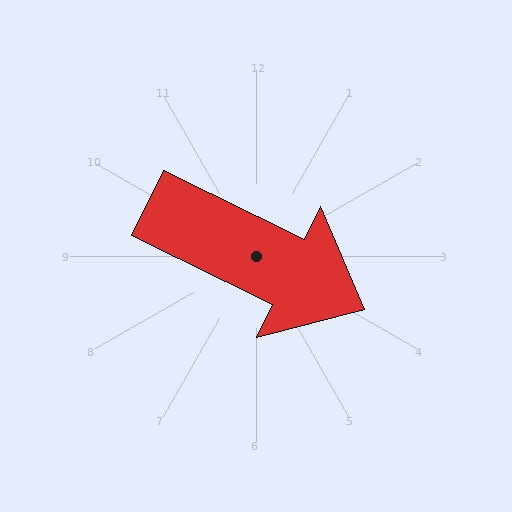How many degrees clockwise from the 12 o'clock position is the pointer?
Approximately 116 degrees.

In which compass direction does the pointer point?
Southeast.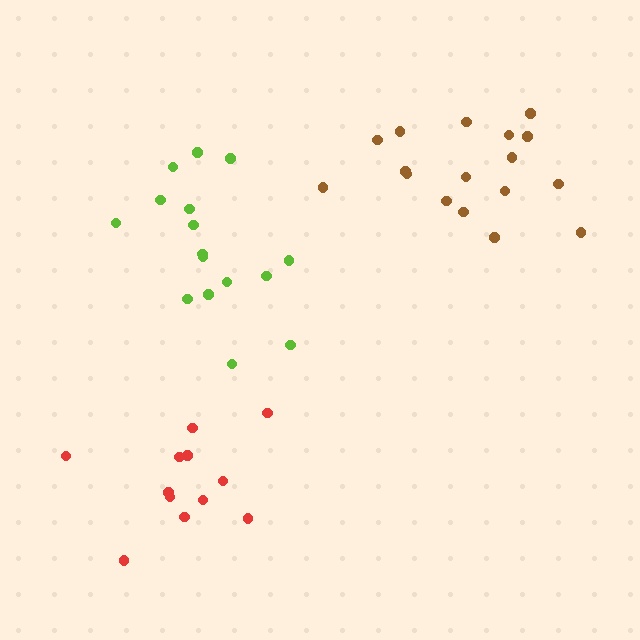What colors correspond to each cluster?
The clusters are colored: lime, red, brown.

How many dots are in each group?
Group 1: 16 dots, Group 2: 12 dots, Group 3: 17 dots (45 total).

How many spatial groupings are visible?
There are 3 spatial groupings.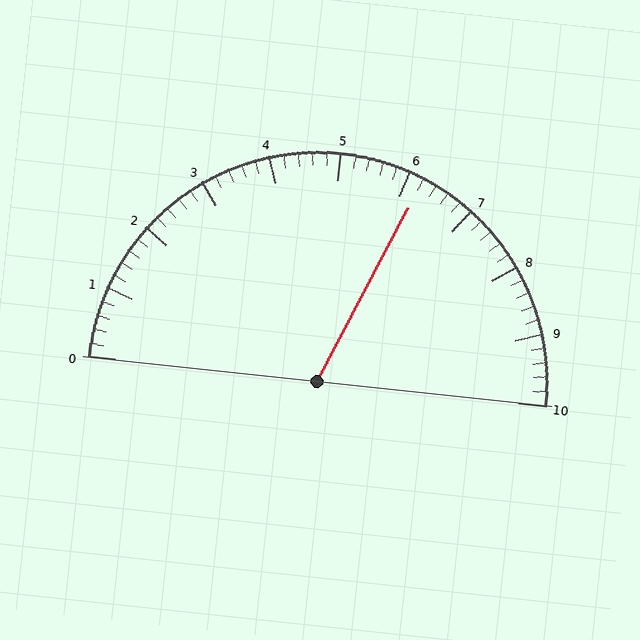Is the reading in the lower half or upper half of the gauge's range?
The reading is in the upper half of the range (0 to 10).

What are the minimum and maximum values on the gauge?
The gauge ranges from 0 to 10.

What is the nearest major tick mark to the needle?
The nearest major tick mark is 6.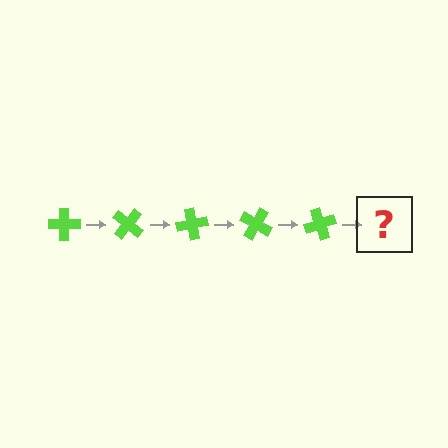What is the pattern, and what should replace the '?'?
The pattern is that the cross rotates 40 degrees each step. The '?' should be a lime cross rotated 200 degrees.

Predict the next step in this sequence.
The next step is a lime cross rotated 200 degrees.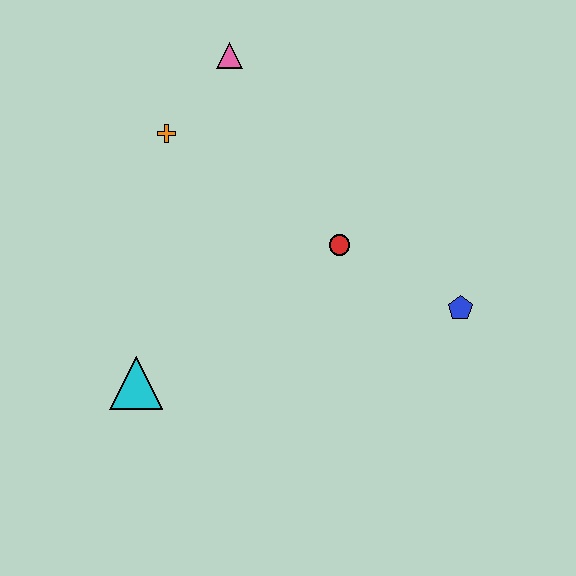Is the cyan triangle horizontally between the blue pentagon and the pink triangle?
No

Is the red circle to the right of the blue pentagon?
No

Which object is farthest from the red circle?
The cyan triangle is farthest from the red circle.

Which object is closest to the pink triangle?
The orange cross is closest to the pink triangle.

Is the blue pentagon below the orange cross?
Yes